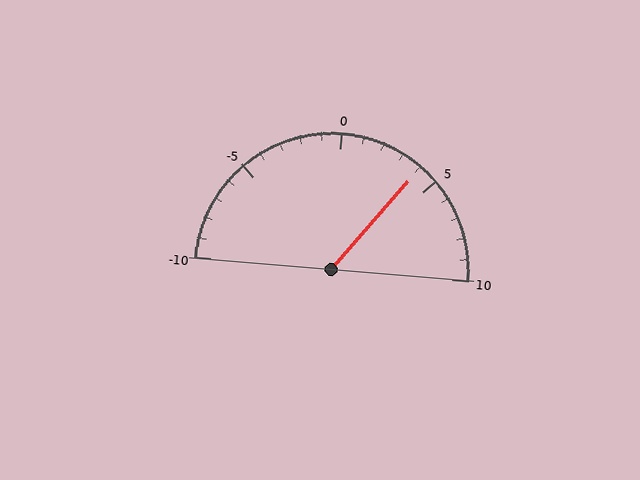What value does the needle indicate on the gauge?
The needle indicates approximately 4.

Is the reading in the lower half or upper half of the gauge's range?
The reading is in the upper half of the range (-10 to 10).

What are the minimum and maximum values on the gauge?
The gauge ranges from -10 to 10.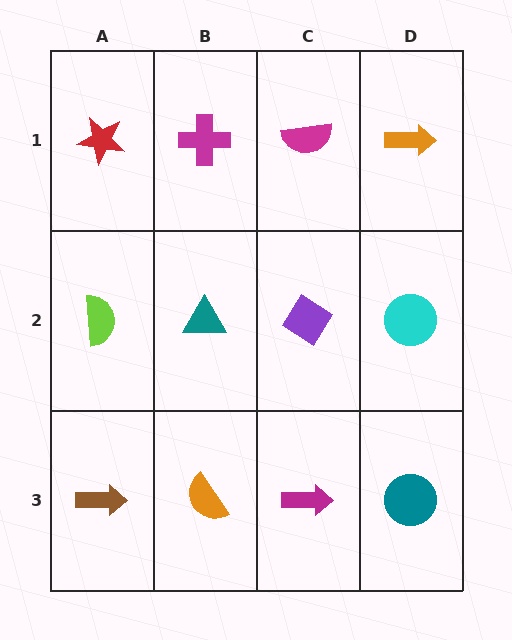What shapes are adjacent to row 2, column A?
A red star (row 1, column A), a brown arrow (row 3, column A), a teal triangle (row 2, column B).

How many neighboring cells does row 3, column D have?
2.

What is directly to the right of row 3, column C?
A teal circle.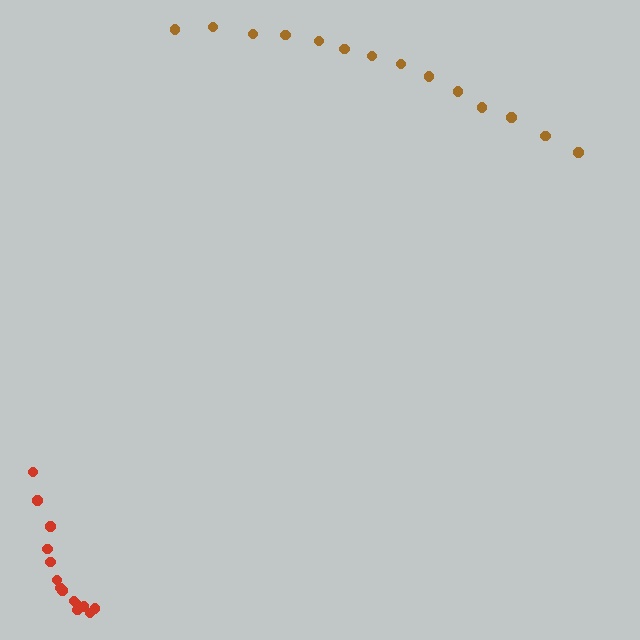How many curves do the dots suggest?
There are 2 distinct paths.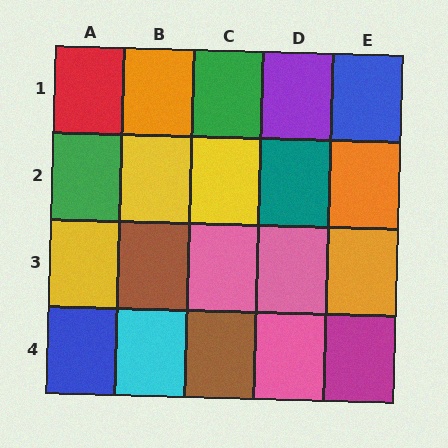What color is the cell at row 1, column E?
Blue.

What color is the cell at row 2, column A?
Green.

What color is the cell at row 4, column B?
Cyan.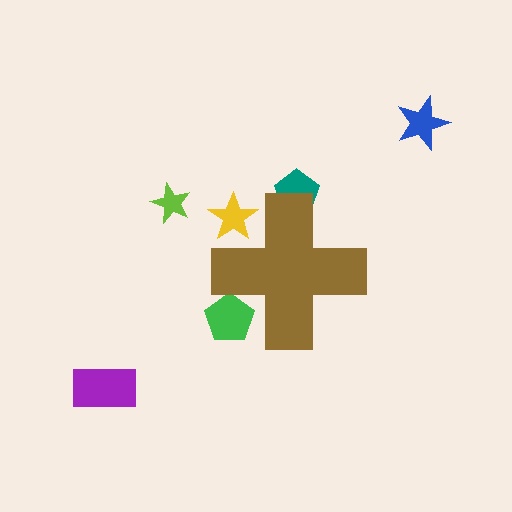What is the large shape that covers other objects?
A brown cross.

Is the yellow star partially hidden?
Yes, the yellow star is partially hidden behind the brown cross.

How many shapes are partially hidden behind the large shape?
3 shapes are partially hidden.